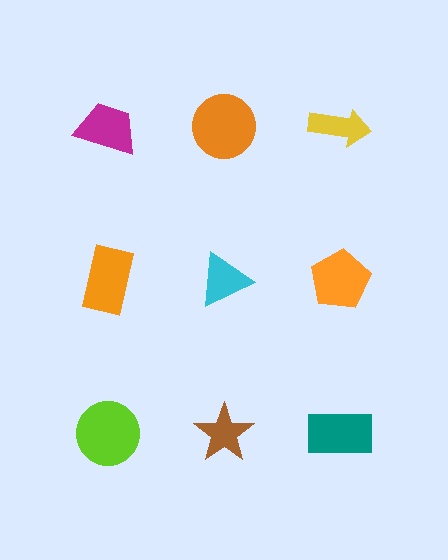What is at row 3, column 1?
A lime circle.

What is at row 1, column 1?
A magenta trapezoid.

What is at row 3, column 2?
A brown star.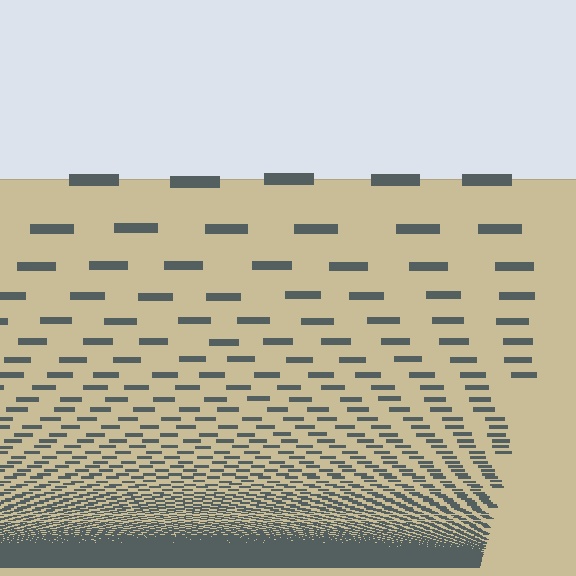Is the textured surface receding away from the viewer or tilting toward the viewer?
The surface appears to tilt toward the viewer. Texture elements get larger and sparser toward the top.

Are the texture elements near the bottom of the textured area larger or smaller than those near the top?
Smaller. The gradient is inverted — elements near the bottom are smaller and denser.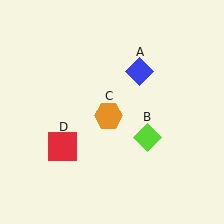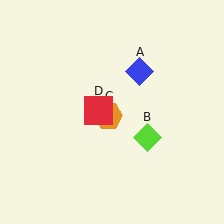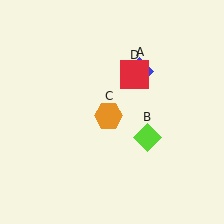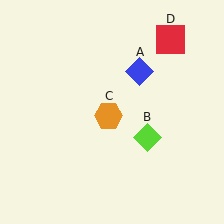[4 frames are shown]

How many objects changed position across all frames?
1 object changed position: red square (object D).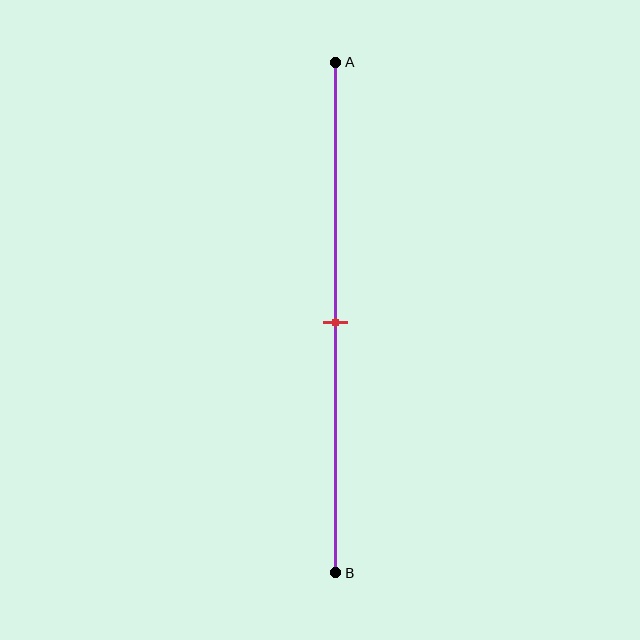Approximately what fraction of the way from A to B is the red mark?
The red mark is approximately 50% of the way from A to B.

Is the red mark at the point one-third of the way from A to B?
No, the mark is at about 50% from A, not at the 33% one-third point.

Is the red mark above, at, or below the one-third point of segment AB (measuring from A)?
The red mark is below the one-third point of segment AB.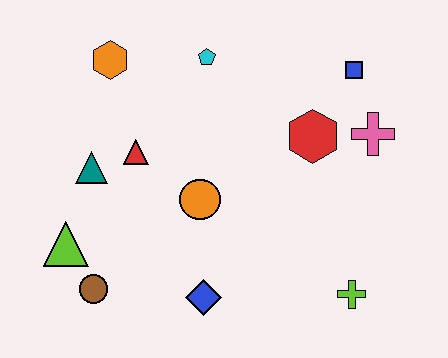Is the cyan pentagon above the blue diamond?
Yes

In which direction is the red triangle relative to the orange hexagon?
The red triangle is below the orange hexagon.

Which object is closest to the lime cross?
The blue diamond is closest to the lime cross.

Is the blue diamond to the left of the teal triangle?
No